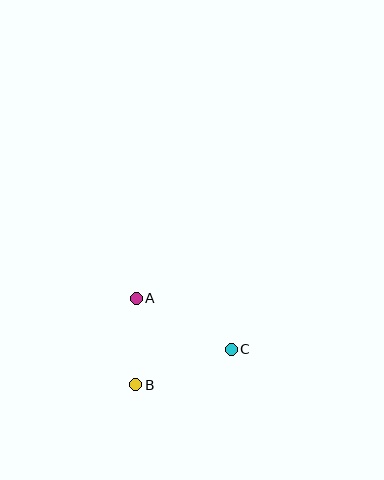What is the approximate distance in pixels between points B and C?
The distance between B and C is approximately 102 pixels.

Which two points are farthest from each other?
Points A and C are farthest from each other.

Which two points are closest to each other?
Points A and B are closest to each other.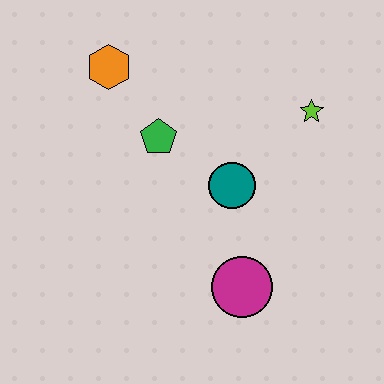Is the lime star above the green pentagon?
Yes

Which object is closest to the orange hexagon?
The green pentagon is closest to the orange hexagon.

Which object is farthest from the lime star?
The orange hexagon is farthest from the lime star.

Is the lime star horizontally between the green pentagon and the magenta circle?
No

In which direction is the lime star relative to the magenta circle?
The lime star is above the magenta circle.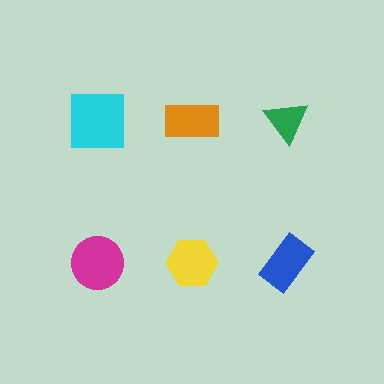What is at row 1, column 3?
A green triangle.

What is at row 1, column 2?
An orange rectangle.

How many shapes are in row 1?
3 shapes.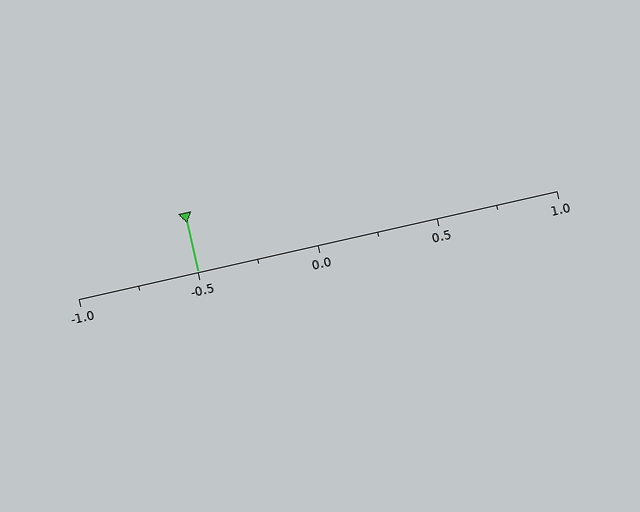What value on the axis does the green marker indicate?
The marker indicates approximately -0.5.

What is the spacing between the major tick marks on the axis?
The major ticks are spaced 0.5 apart.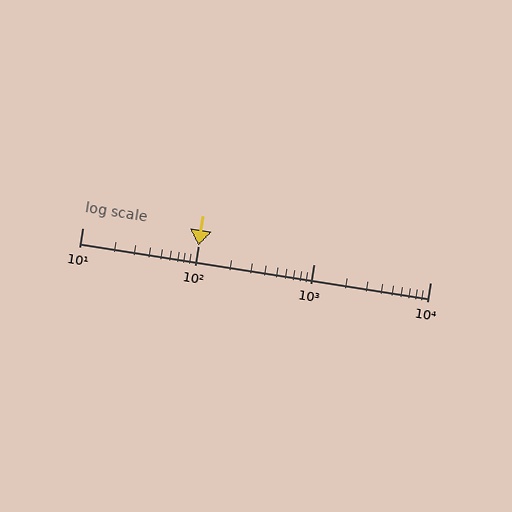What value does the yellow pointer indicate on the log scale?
The pointer indicates approximately 100.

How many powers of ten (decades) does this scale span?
The scale spans 3 decades, from 10 to 10000.